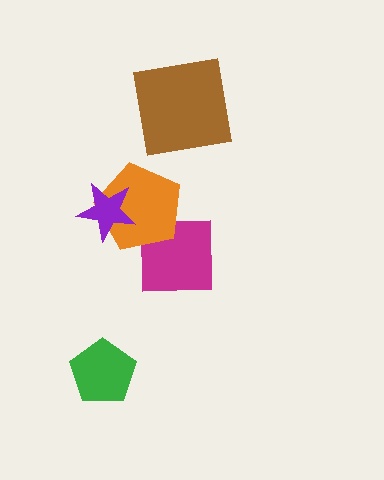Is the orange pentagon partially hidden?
Yes, it is partially covered by another shape.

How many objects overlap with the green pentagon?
0 objects overlap with the green pentagon.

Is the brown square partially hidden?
No, no other shape covers it.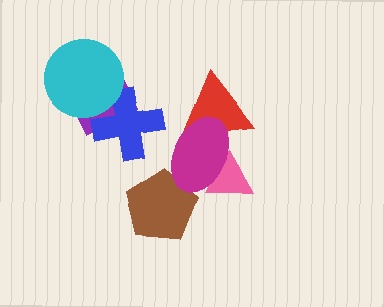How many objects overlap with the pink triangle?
1 object overlaps with the pink triangle.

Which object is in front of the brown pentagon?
The magenta ellipse is in front of the brown pentagon.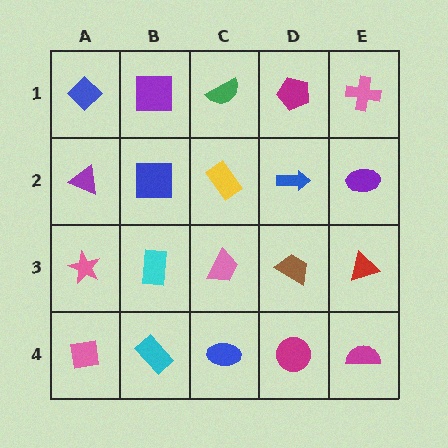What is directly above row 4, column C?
A pink trapezoid.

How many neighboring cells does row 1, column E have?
2.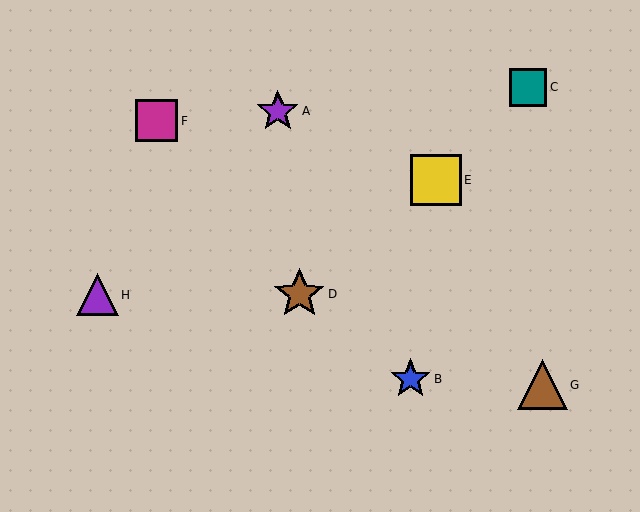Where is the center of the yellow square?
The center of the yellow square is at (436, 180).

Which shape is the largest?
The brown star (labeled D) is the largest.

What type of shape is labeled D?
Shape D is a brown star.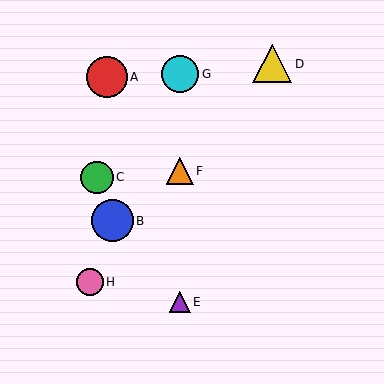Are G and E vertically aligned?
Yes, both are at x≈180.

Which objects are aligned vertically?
Objects E, F, G are aligned vertically.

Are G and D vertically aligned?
No, G is at x≈180 and D is at x≈272.